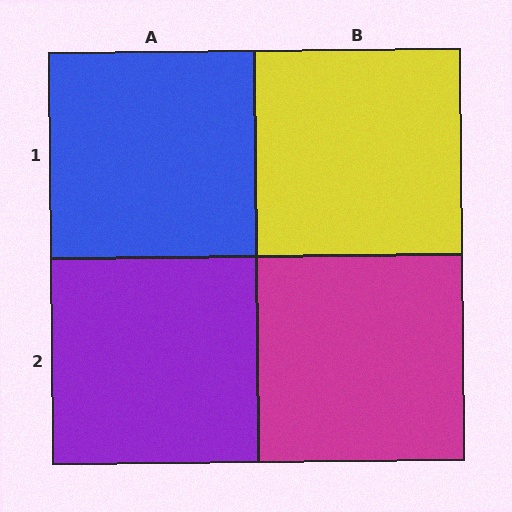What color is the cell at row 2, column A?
Purple.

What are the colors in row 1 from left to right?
Blue, yellow.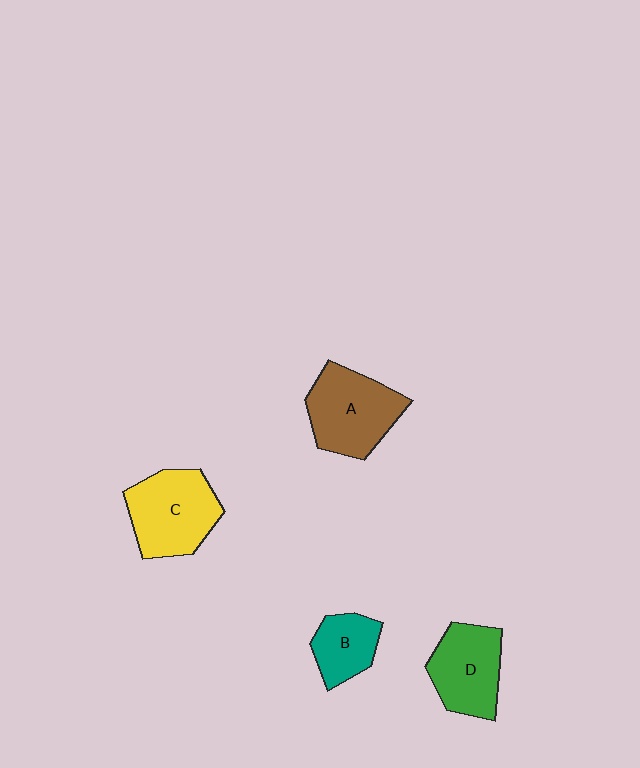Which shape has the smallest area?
Shape B (teal).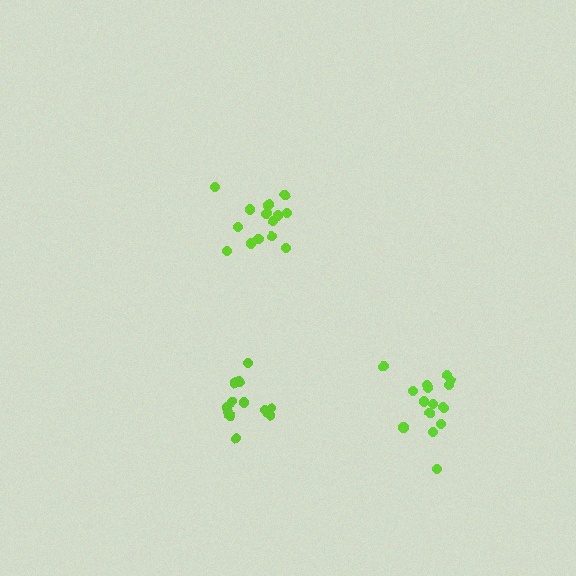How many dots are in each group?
Group 1: 14 dots, Group 2: 13 dots, Group 3: 16 dots (43 total).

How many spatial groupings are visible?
There are 3 spatial groupings.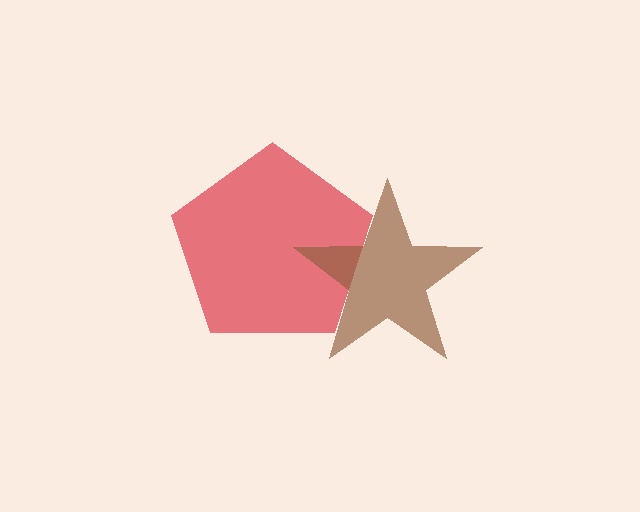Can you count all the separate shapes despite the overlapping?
Yes, there are 2 separate shapes.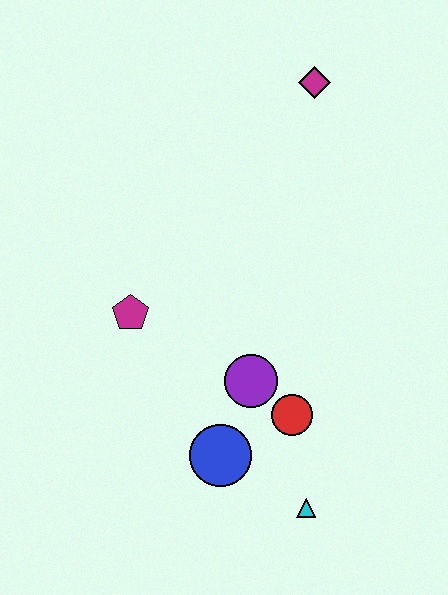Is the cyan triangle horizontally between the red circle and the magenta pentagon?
No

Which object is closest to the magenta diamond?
The magenta pentagon is closest to the magenta diamond.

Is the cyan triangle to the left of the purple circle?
No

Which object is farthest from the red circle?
The magenta diamond is farthest from the red circle.